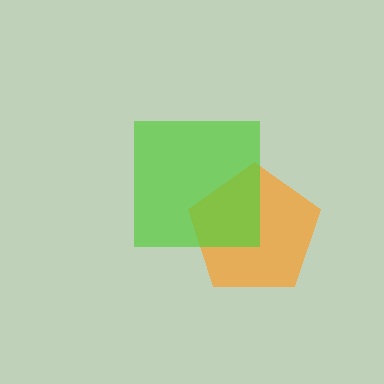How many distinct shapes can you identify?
There are 2 distinct shapes: an orange pentagon, a lime square.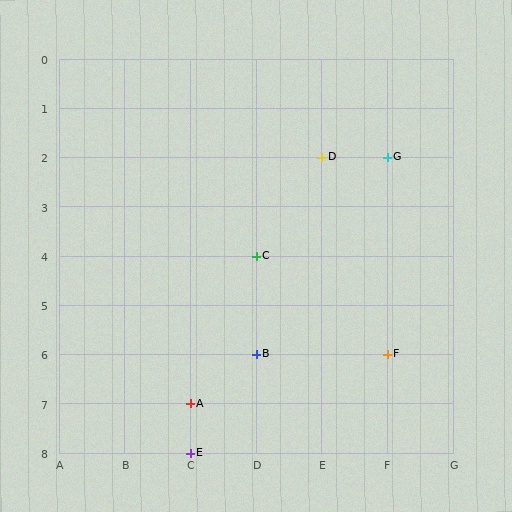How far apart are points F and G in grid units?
Points F and G are 4 rows apart.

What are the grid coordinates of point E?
Point E is at grid coordinates (C, 8).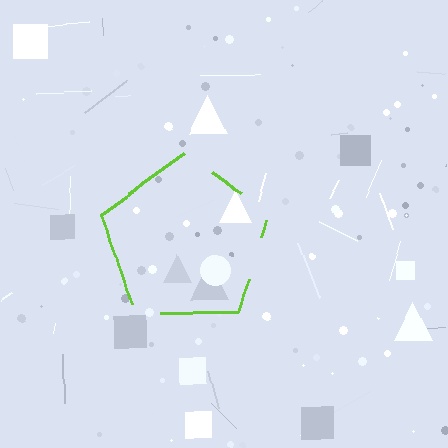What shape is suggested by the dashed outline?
The dashed outline suggests a pentagon.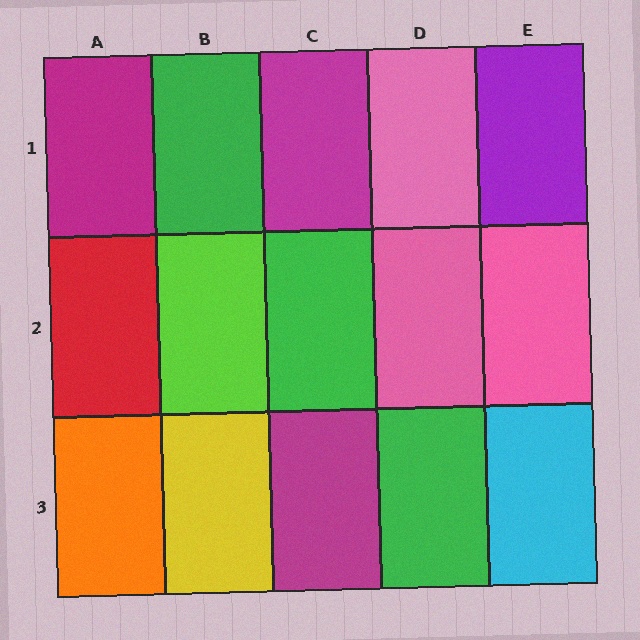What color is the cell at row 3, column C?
Magenta.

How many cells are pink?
3 cells are pink.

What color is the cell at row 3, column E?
Cyan.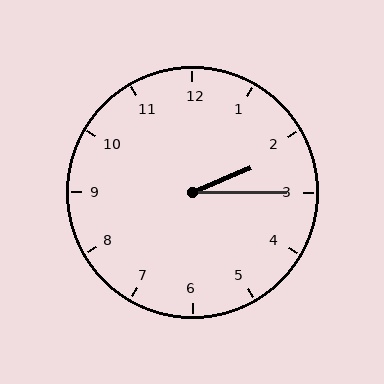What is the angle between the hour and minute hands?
Approximately 22 degrees.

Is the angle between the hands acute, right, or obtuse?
It is acute.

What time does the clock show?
2:15.